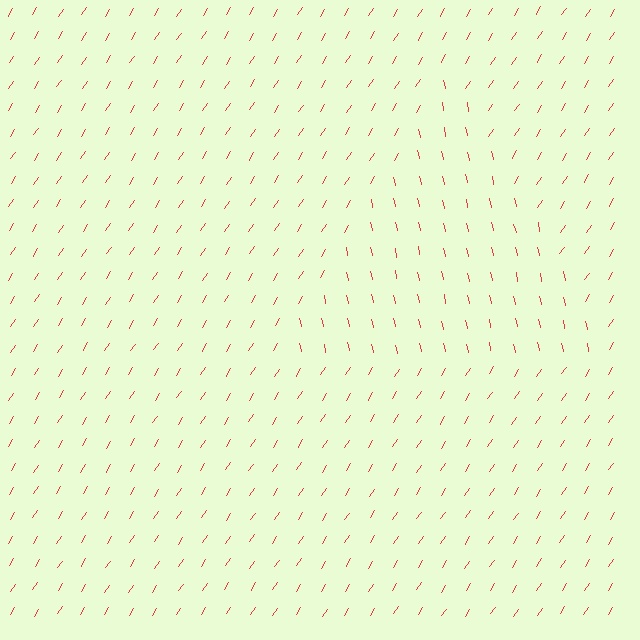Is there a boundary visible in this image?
Yes, there is a texture boundary formed by a change in line orientation.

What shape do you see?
I see a triangle.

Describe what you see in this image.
The image is filled with small red line segments. A triangle region in the image has lines oriented differently from the surrounding lines, creating a visible texture boundary.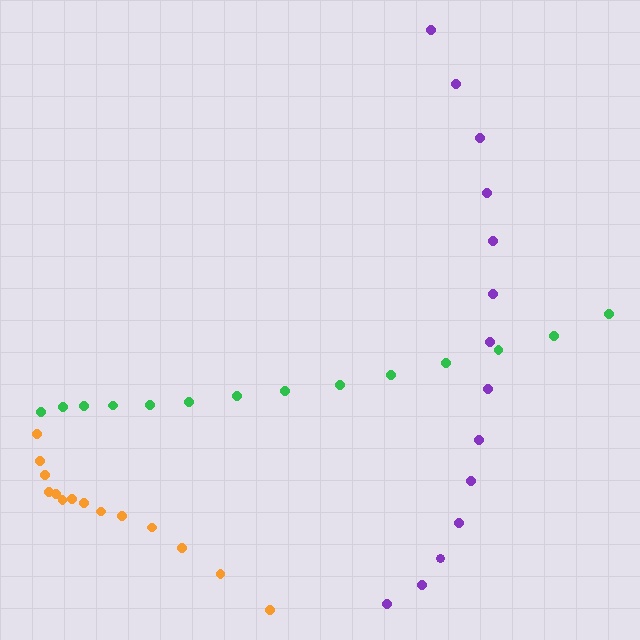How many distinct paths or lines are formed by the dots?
There are 3 distinct paths.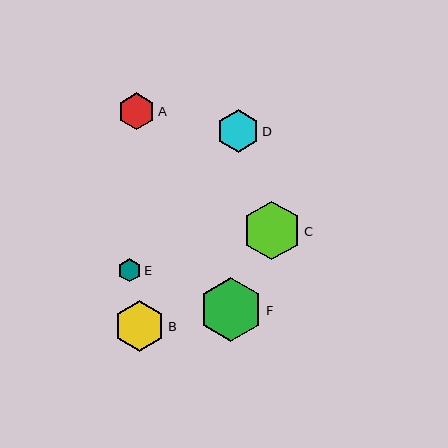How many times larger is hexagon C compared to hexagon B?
Hexagon C is approximately 1.1 times the size of hexagon B.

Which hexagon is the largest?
Hexagon F is the largest with a size of approximately 64 pixels.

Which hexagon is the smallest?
Hexagon E is the smallest with a size of approximately 23 pixels.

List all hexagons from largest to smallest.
From largest to smallest: F, C, B, D, A, E.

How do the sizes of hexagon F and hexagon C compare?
Hexagon F and hexagon C are approximately the same size.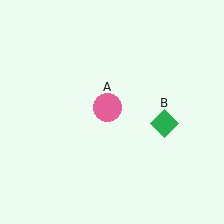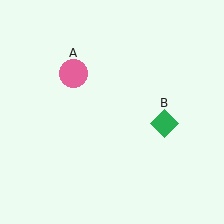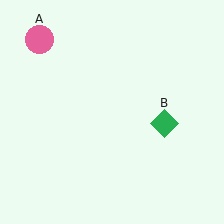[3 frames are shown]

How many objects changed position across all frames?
1 object changed position: pink circle (object A).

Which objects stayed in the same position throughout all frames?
Green diamond (object B) remained stationary.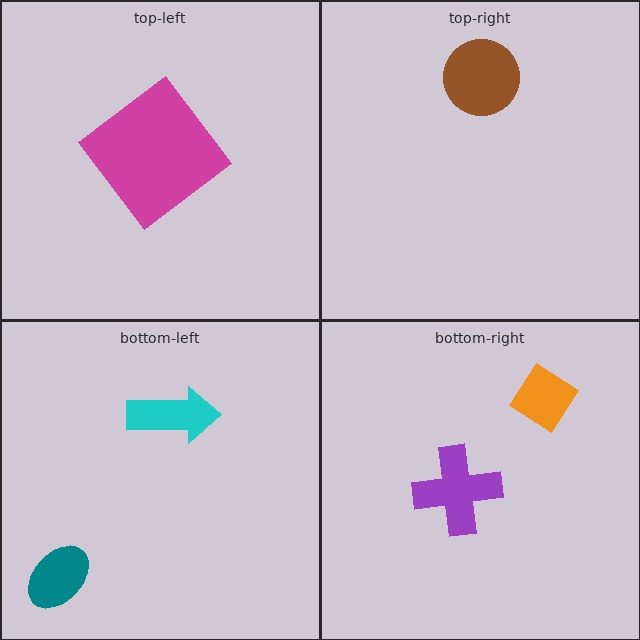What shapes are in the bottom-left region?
The cyan arrow, the teal ellipse.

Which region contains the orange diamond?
The bottom-right region.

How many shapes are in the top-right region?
1.